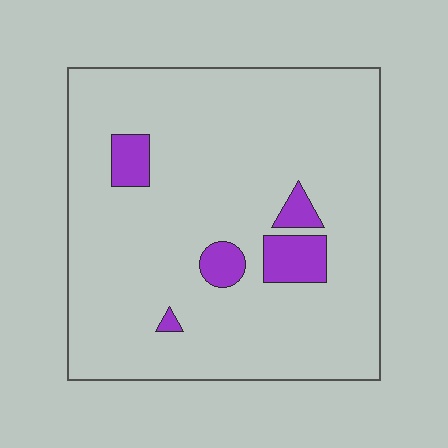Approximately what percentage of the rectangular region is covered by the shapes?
Approximately 10%.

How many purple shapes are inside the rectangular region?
5.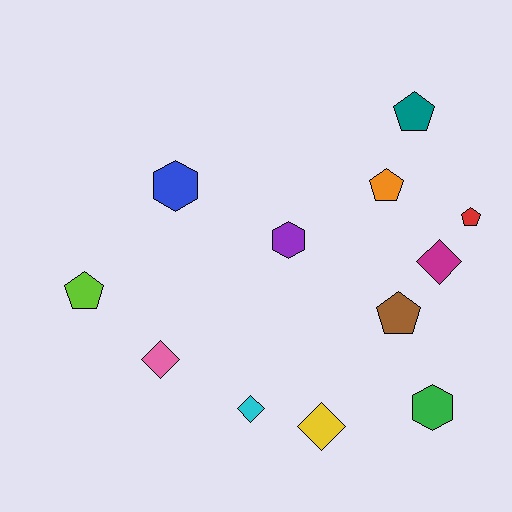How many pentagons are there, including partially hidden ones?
There are 5 pentagons.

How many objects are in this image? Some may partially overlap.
There are 12 objects.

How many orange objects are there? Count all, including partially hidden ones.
There is 1 orange object.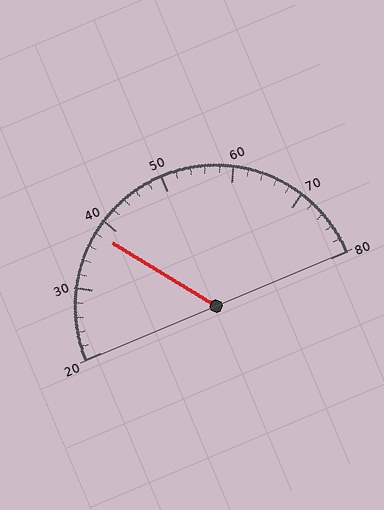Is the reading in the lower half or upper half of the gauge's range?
The reading is in the lower half of the range (20 to 80).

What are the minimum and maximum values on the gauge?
The gauge ranges from 20 to 80.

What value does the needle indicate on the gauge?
The needle indicates approximately 38.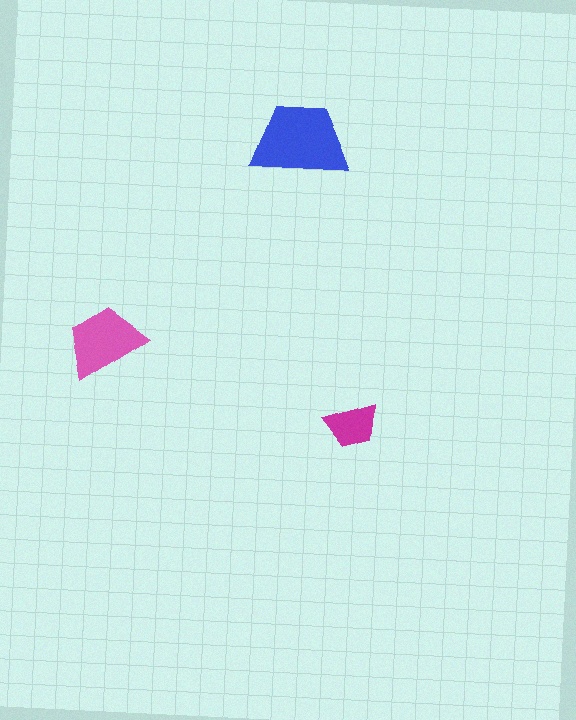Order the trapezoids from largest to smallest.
the blue one, the pink one, the magenta one.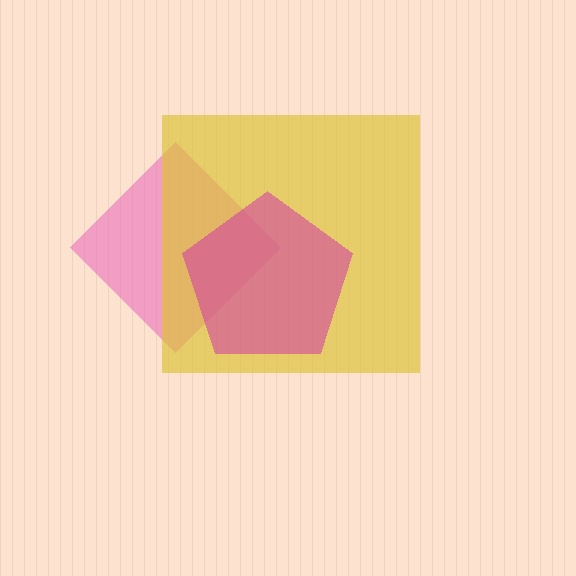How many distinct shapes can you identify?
There are 3 distinct shapes: a pink diamond, a yellow square, a magenta pentagon.